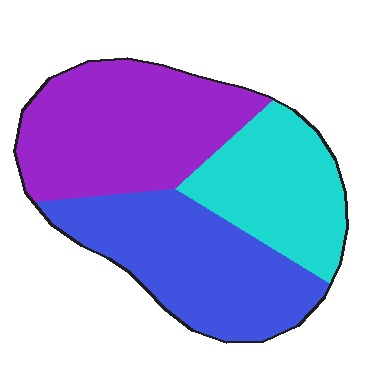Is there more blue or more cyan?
Blue.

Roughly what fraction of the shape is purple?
Purple takes up between a quarter and a half of the shape.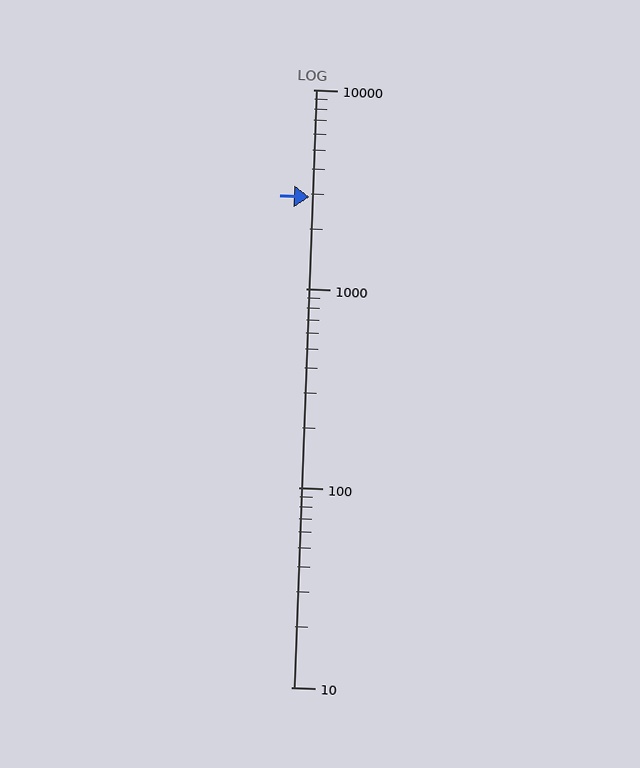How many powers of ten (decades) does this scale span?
The scale spans 3 decades, from 10 to 10000.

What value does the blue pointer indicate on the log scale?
The pointer indicates approximately 2900.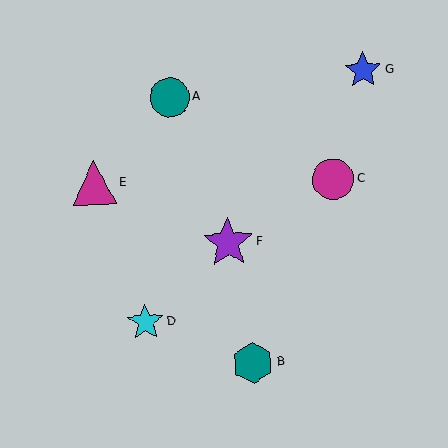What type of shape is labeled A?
Shape A is a teal circle.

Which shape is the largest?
The purple star (labeled F) is the largest.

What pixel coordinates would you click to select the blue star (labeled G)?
Click at (363, 70) to select the blue star G.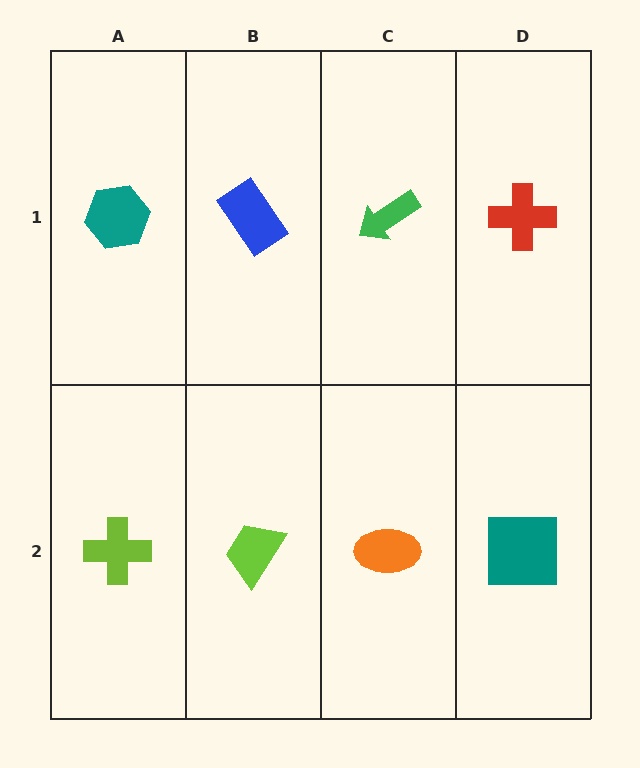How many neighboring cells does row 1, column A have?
2.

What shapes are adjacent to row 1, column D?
A teal square (row 2, column D), a green arrow (row 1, column C).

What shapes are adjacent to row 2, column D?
A red cross (row 1, column D), an orange ellipse (row 2, column C).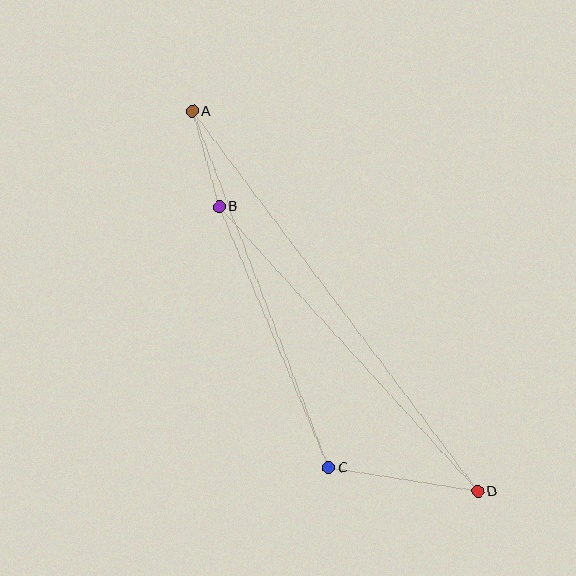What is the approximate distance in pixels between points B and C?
The distance between B and C is approximately 283 pixels.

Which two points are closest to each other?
Points A and B are closest to each other.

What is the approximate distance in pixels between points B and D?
The distance between B and D is approximately 385 pixels.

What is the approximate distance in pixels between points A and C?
The distance between A and C is approximately 382 pixels.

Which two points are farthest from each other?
Points A and D are farthest from each other.